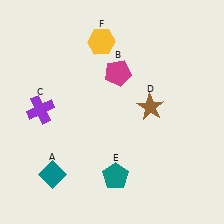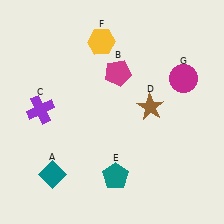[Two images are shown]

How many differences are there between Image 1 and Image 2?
There is 1 difference between the two images.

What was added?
A magenta circle (G) was added in Image 2.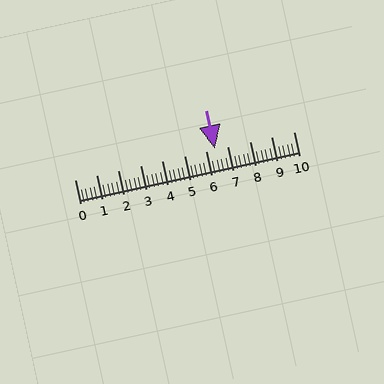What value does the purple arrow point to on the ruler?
The purple arrow points to approximately 6.4.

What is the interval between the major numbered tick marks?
The major tick marks are spaced 1 units apart.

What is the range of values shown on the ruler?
The ruler shows values from 0 to 10.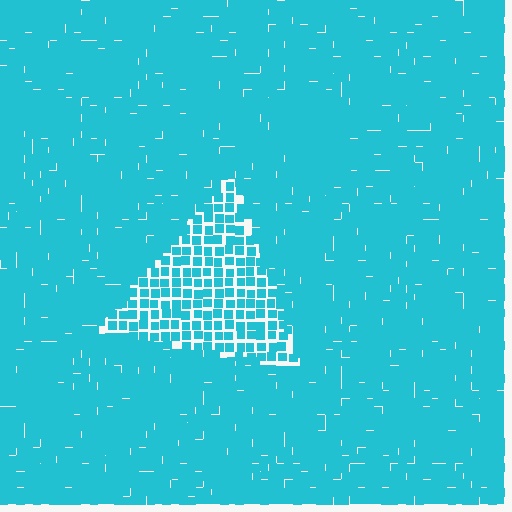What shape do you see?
I see a triangle.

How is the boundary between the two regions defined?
The boundary is defined by a change in element density (approximately 1.7x ratio). All elements are the same color, size, and shape.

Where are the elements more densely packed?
The elements are more densely packed outside the triangle boundary.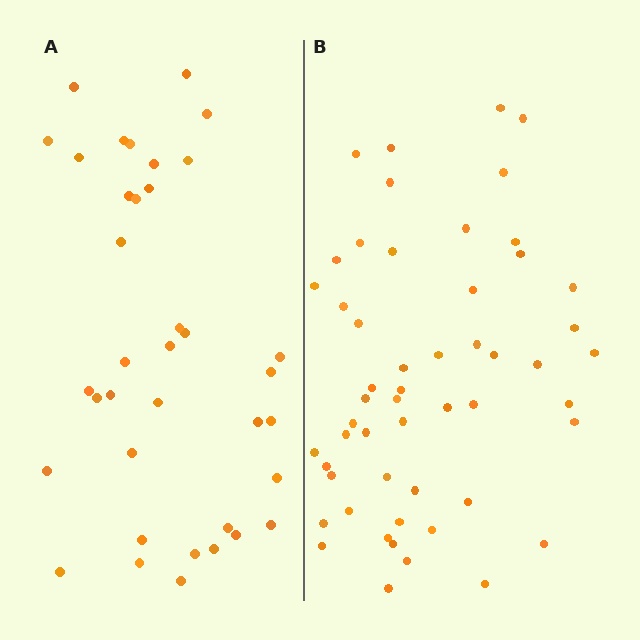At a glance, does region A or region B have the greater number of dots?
Region B (the right region) has more dots.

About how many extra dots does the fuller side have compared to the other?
Region B has approximately 15 more dots than region A.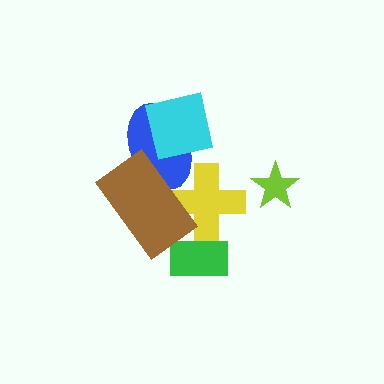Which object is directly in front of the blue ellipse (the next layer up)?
The yellow cross is directly in front of the blue ellipse.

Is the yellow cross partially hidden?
Yes, it is partially covered by another shape.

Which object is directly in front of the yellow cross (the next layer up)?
The green rectangle is directly in front of the yellow cross.